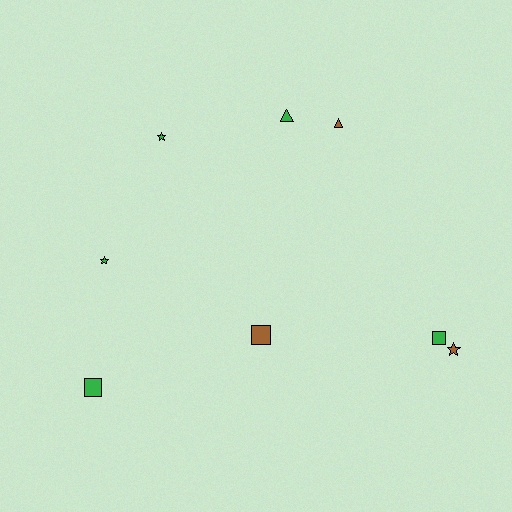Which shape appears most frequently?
Star, with 3 objects.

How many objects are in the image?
There are 8 objects.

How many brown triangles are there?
There is 1 brown triangle.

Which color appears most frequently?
Green, with 5 objects.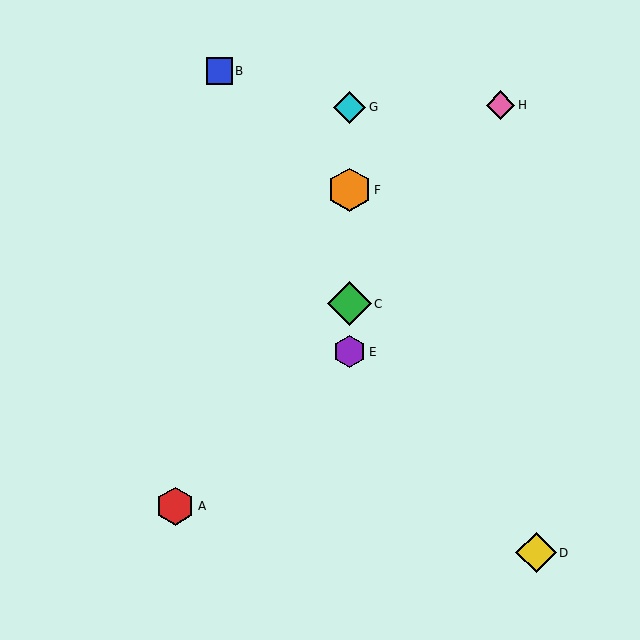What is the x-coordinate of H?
Object H is at x≈501.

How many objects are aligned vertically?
4 objects (C, E, F, G) are aligned vertically.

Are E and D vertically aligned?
No, E is at x≈350 and D is at x≈536.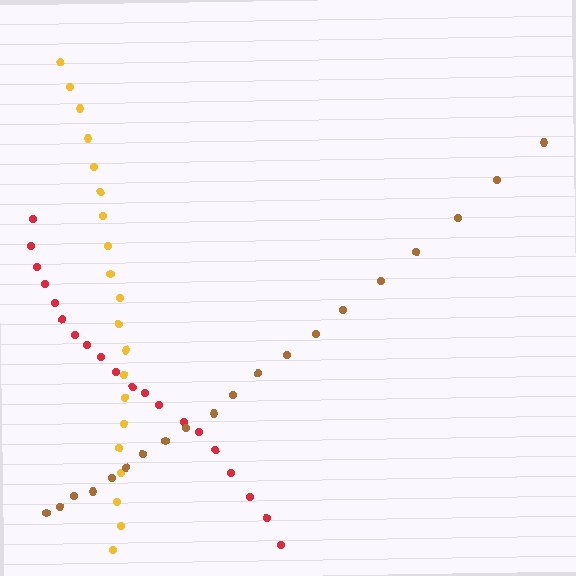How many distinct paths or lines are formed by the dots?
There are 3 distinct paths.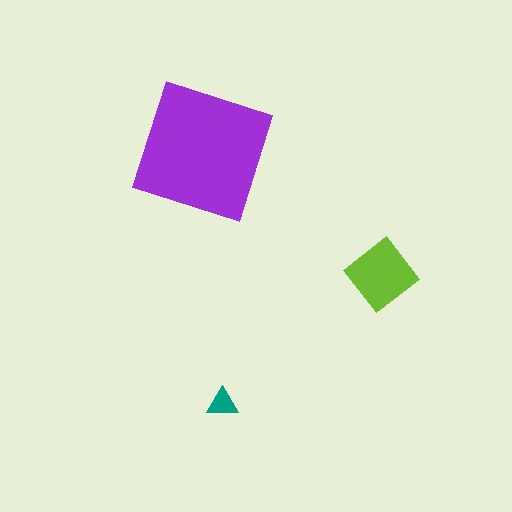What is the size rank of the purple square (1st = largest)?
1st.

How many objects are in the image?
There are 3 objects in the image.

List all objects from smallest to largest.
The teal triangle, the lime diamond, the purple square.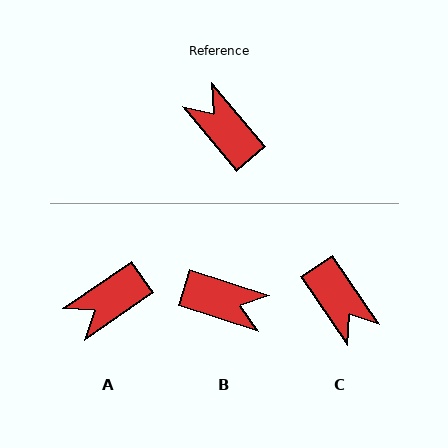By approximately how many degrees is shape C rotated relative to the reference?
Approximately 175 degrees counter-clockwise.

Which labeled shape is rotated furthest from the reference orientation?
C, about 175 degrees away.